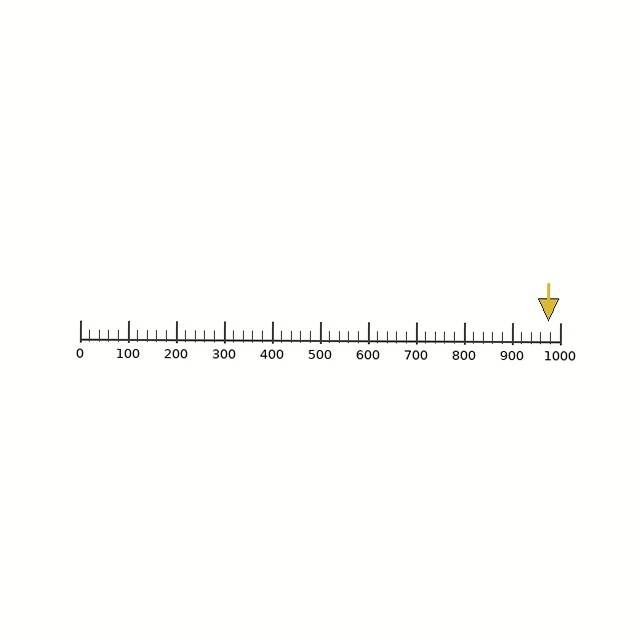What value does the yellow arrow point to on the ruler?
The yellow arrow points to approximately 975.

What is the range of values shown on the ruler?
The ruler shows values from 0 to 1000.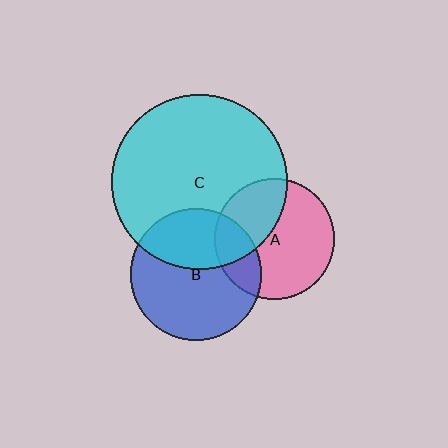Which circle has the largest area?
Circle C (cyan).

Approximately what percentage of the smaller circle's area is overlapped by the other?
Approximately 20%.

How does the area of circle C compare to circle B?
Approximately 1.8 times.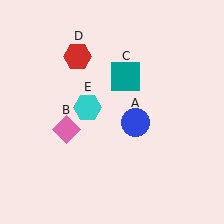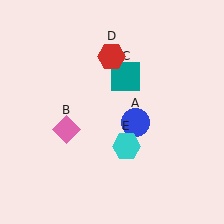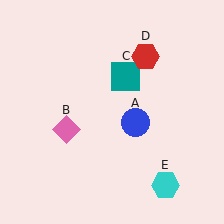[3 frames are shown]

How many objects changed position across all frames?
2 objects changed position: red hexagon (object D), cyan hexagon (object E).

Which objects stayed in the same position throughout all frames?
Blue circle (object A) and pink diamond (object B) and teal square (object C) remained stationary.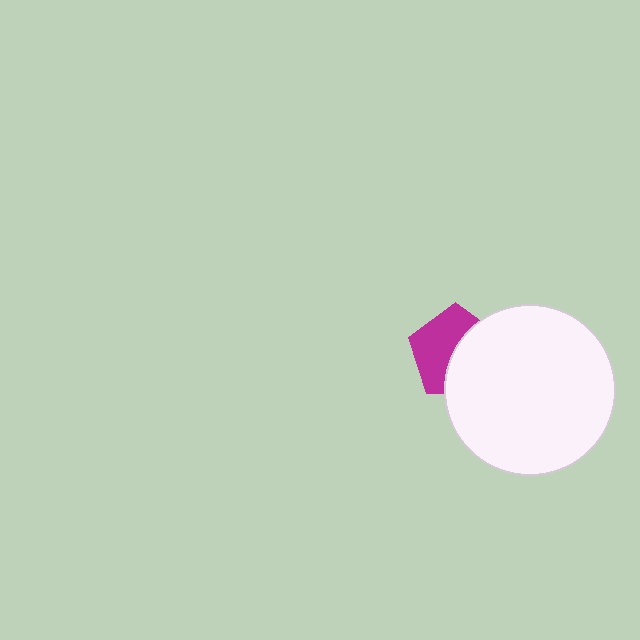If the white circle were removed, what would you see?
You would see the complete magenta pentagon.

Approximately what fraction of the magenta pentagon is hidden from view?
Roughly 49% of the magenta pentagon is hidden behind the white circle.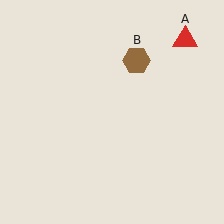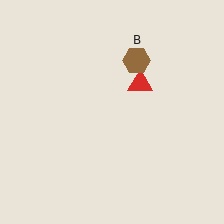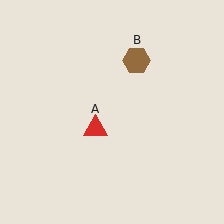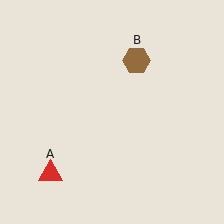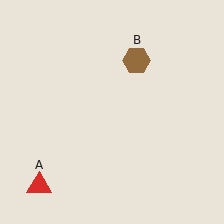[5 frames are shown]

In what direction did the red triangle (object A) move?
The red triangle (object A) moved down and to the left.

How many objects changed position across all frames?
1 object changed position: red triangle (object A).